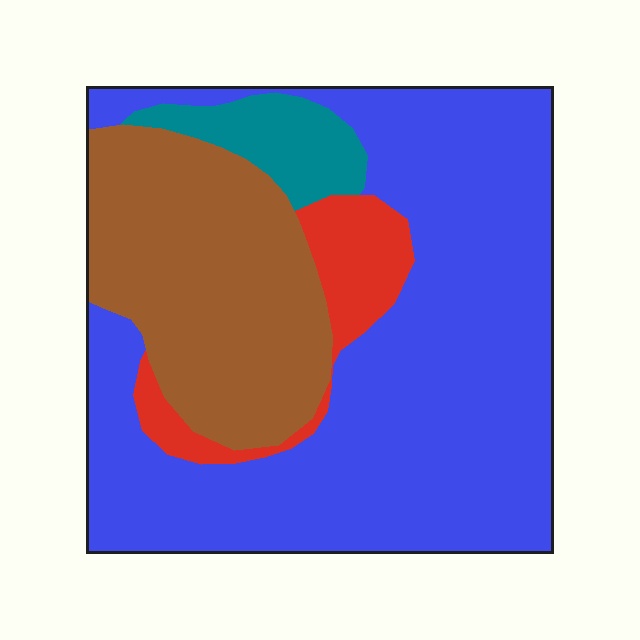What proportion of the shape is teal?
Teal takes up less than a sixth of the shape.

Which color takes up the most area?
Blue, at roughly 60%.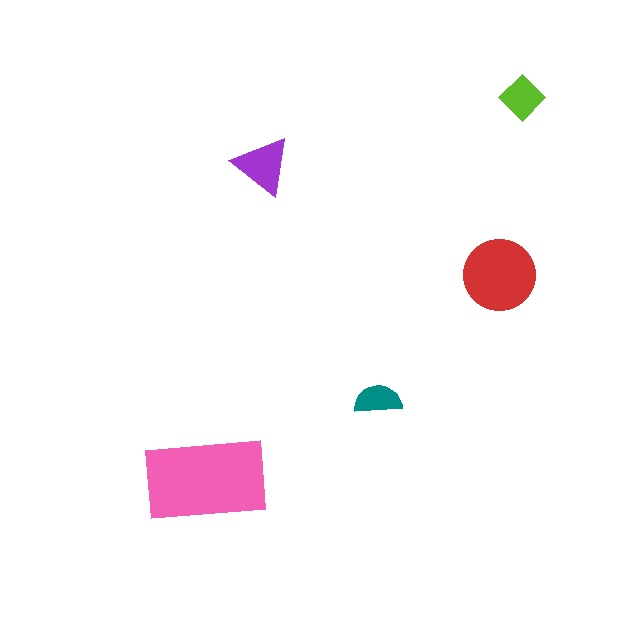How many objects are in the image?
There are 5 objects in the image.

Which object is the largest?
The pink rectangle.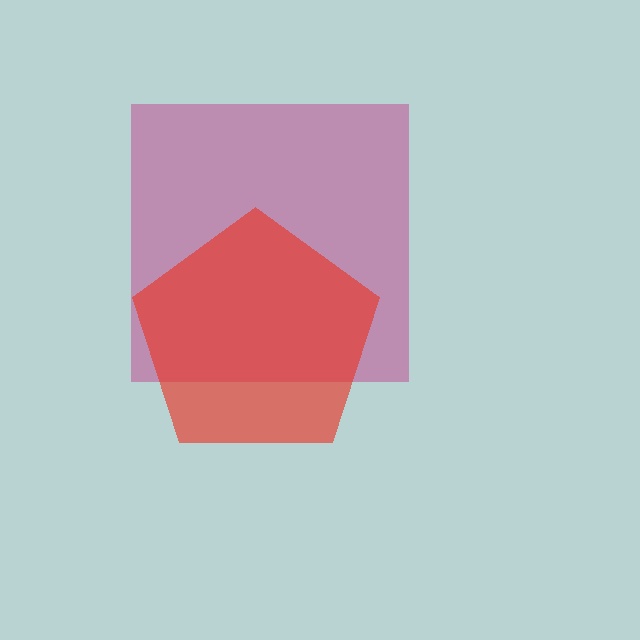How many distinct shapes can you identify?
There are 2 distinct shapes: a magenta square, a red pentagon.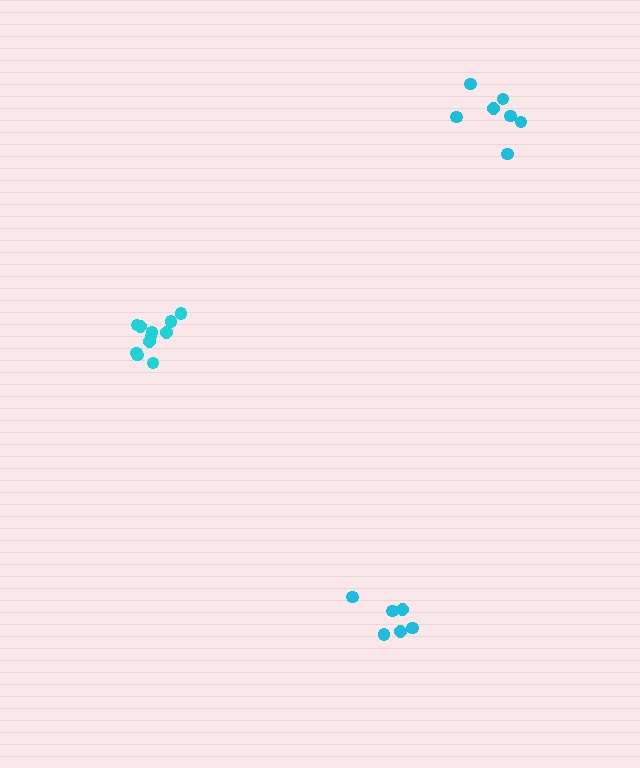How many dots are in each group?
Group 1: 6 dots, Group 2: 7 dots, Group 3: 11 dots (24 total).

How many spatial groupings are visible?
There are 3 spatial groupings.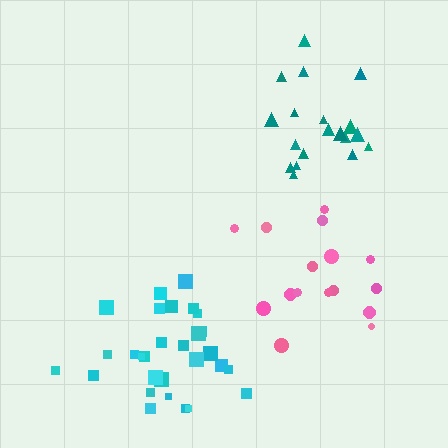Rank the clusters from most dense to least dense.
teal, cyan, pink.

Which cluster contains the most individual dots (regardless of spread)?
Cyan (29).